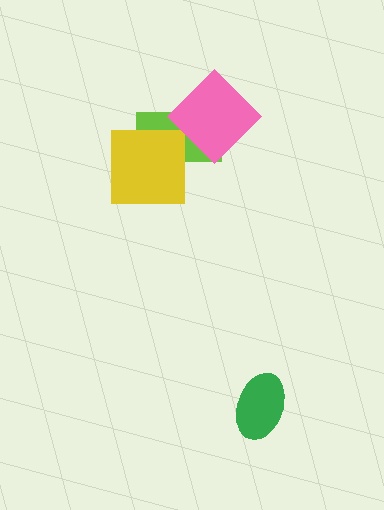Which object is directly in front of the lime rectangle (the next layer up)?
The yellow square is directly in front of the lime rectangle.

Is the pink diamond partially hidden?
No, no other shape covers it.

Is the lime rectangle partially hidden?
Yes, it is partially covered by another shape.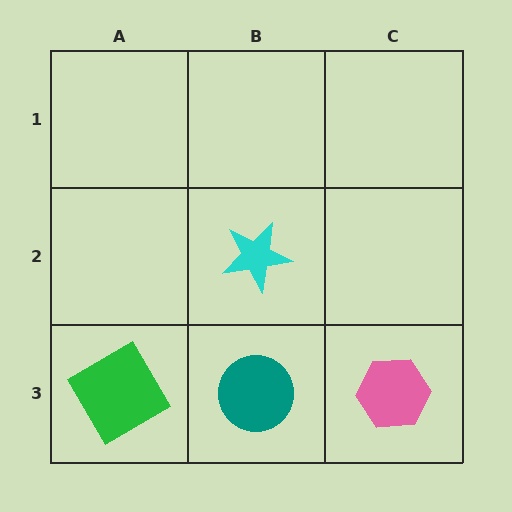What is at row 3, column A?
A green diamond.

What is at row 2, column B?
A cyan star.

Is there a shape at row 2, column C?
No, that cell is empty.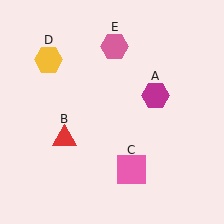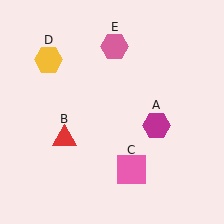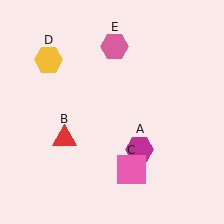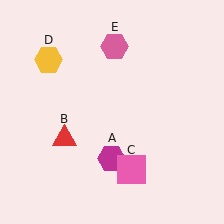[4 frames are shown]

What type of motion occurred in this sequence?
The magenta hexagon (object A) rotated clockwise around the center of the scene.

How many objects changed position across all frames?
1 object changed position: magenta hexagon (object A).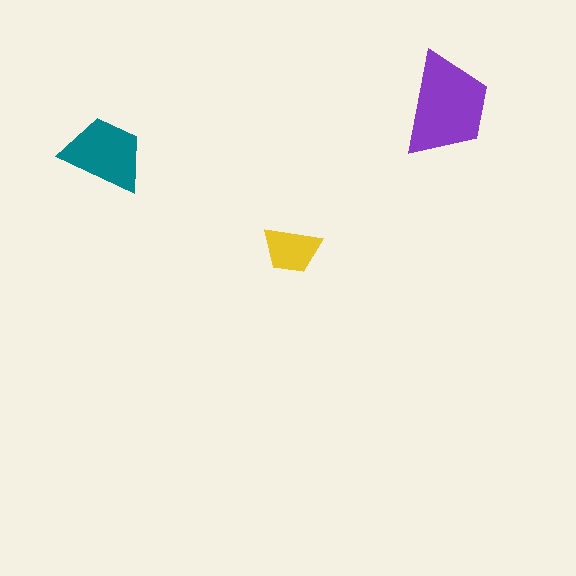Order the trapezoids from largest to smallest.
the purple one, the teal one, the yellow one.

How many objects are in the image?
There are 3 objects in the image.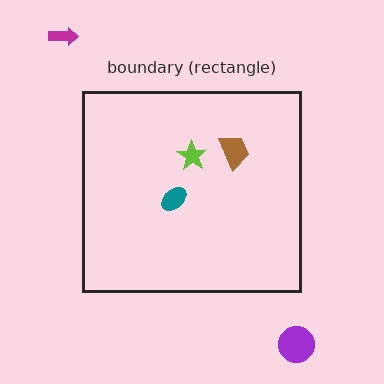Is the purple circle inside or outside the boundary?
Outside.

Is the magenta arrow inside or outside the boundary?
Outside.